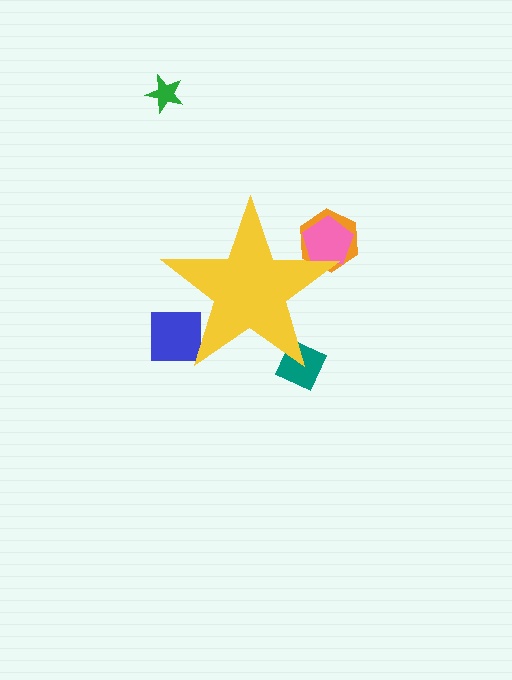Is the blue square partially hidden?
Yes, the blue square is partially hidden behind the yellow star.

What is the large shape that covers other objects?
A yellow star.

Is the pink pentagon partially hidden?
Yes, the pink pentagon is partially hidden behind the yellow star.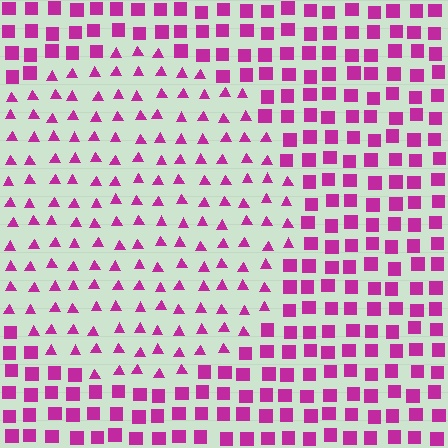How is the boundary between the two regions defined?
The boundary is defined by a change in element shape: triangles inside vs. squares outside. All elements share the same color and spacing.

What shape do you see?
I see a circle.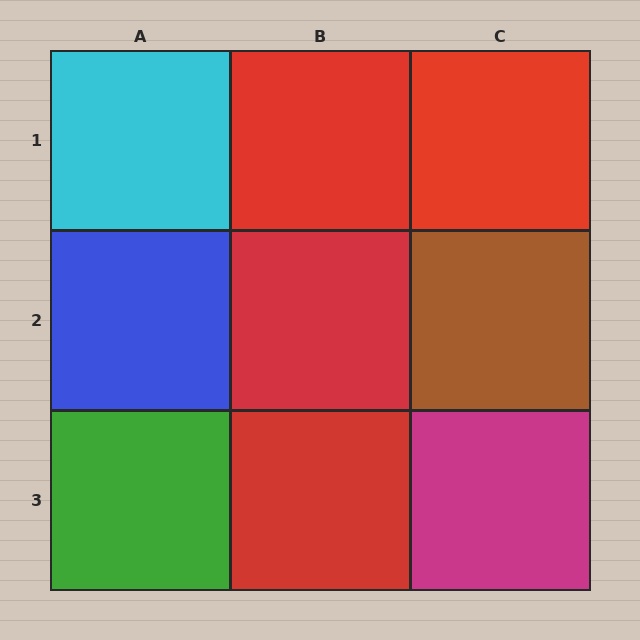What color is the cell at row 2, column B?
Red.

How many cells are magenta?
1 cell is magenta.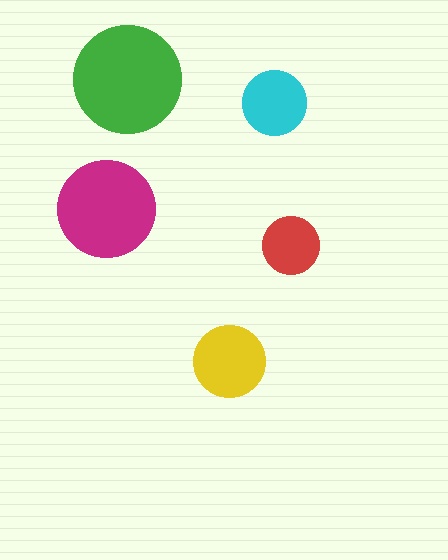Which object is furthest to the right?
The red circle is rightmost.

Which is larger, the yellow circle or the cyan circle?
The yellow one.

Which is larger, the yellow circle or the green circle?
The green one.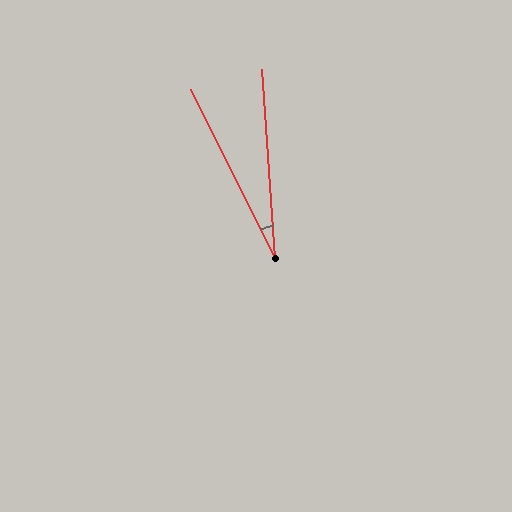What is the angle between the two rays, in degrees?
Approximately 23 degrees.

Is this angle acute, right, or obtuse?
It is acute.